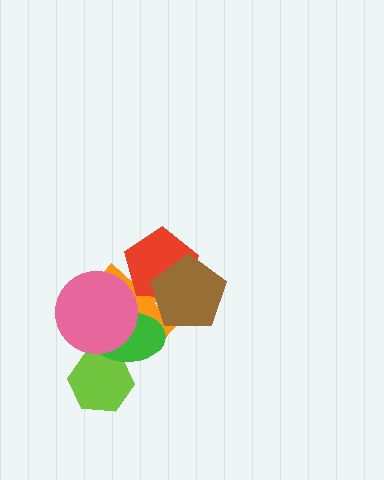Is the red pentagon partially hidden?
Yes, it is partially covered by another shape.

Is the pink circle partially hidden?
No, no other shape covers it.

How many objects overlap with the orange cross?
4 objects overlap with the orange cross.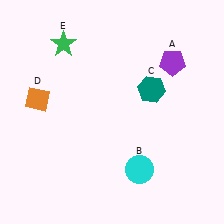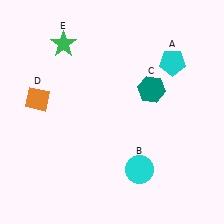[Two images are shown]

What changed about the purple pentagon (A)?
In Image 1, A is purple. In Image 2, it changed to cyan.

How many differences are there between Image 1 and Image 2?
There is 1 difference between the two images.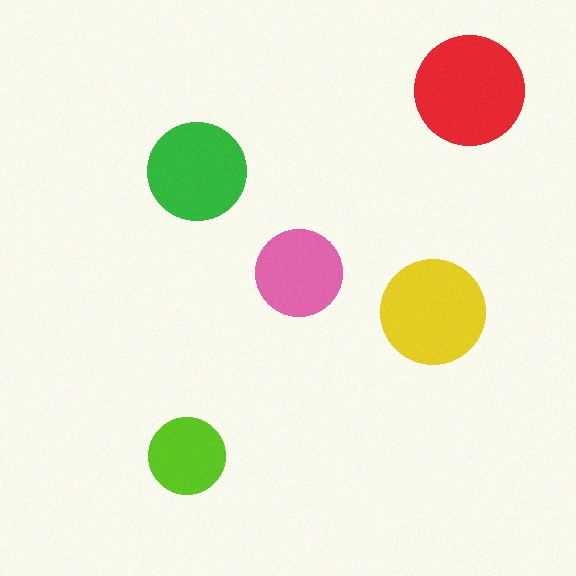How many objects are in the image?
There are 5 objects in the image.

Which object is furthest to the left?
The lime circle is leftmost.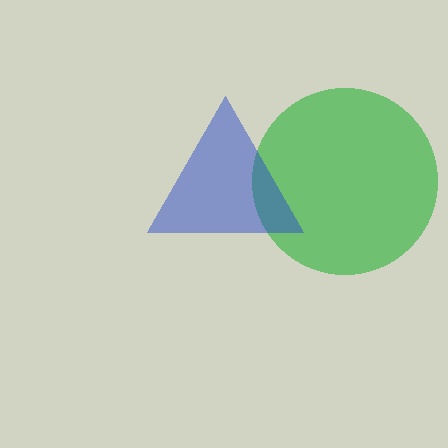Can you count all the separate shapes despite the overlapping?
Yes, there are 2 separate shapes.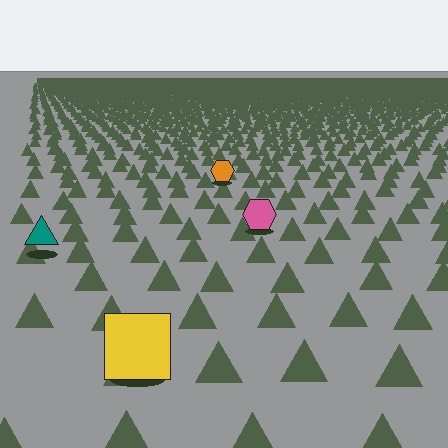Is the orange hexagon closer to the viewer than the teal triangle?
No. The teal triangle is closer — you can tell from the texture gradient: the ground texture is coarser near it.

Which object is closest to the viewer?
The yellow square is closest. The texture marks near it are larger and more spread out.